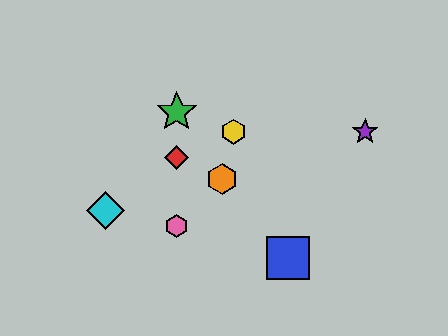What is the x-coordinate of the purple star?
The purple star is at x≈365.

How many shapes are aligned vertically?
3 shapes (the red diamond, the green star, the pink hexagon) are aligned vertically.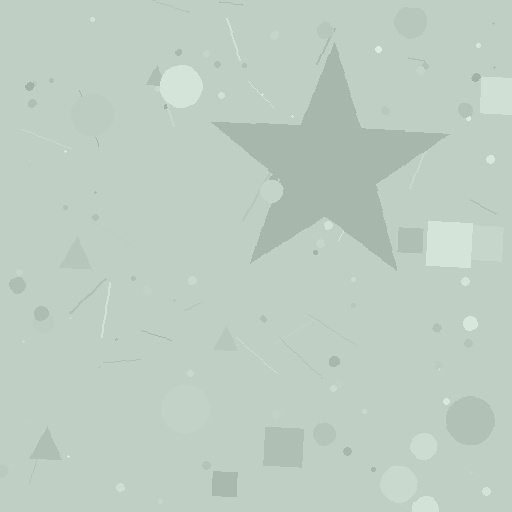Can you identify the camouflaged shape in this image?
The camouflaged shape is a star.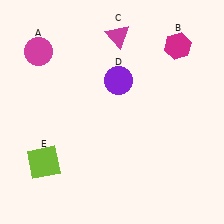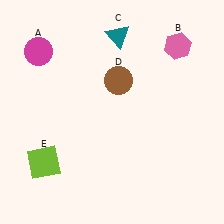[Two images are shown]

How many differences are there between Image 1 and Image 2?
There are 3 differences between the two images.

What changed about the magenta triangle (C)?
In Image 1, C is magenta. In Image 2, it changed to teal.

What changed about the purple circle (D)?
In Image 1, D is purple. In Image 2, it changed to brown.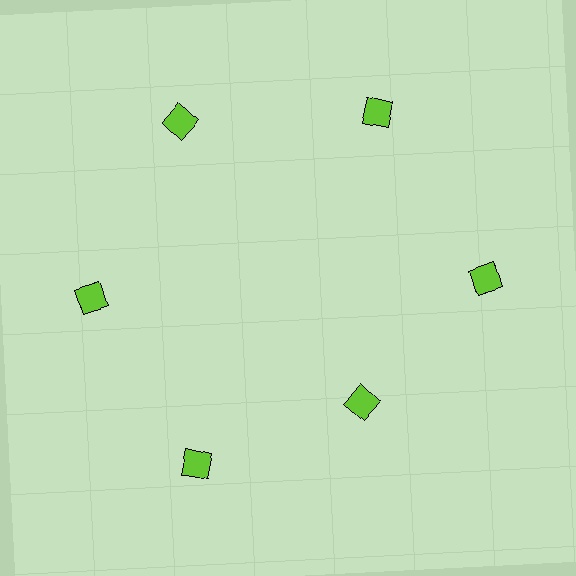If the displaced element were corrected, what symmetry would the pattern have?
It would have 6-fold rotational symmetry — the pattern would map onto itself every 60 degrees.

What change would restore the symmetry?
The symmetry would be restored by moving it outward, back onto the ring so that all 6 squares sit at equal angles and equal distance from the center.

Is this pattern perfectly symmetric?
No. The 6 lime squares are arranged in a ring, but one element near the 5 o'clock position is pulled inward toward the center, breaking the 6-fold rotational symmetry.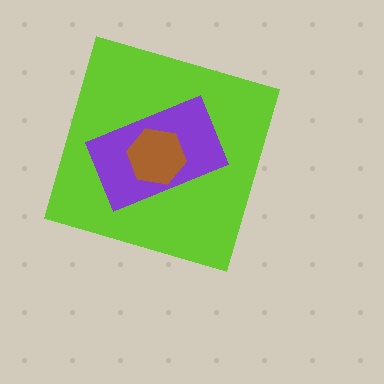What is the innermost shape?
The brown hexagon.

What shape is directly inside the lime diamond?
The purple rectangle.